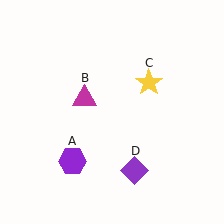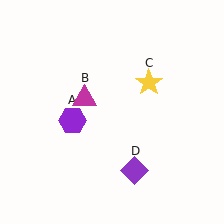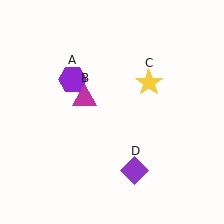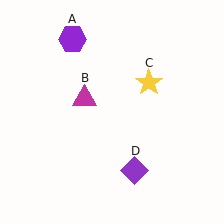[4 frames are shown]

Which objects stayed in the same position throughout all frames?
Magenta triangle (object B) and yellow star (object C) and purple diamond (object D) remained stationary.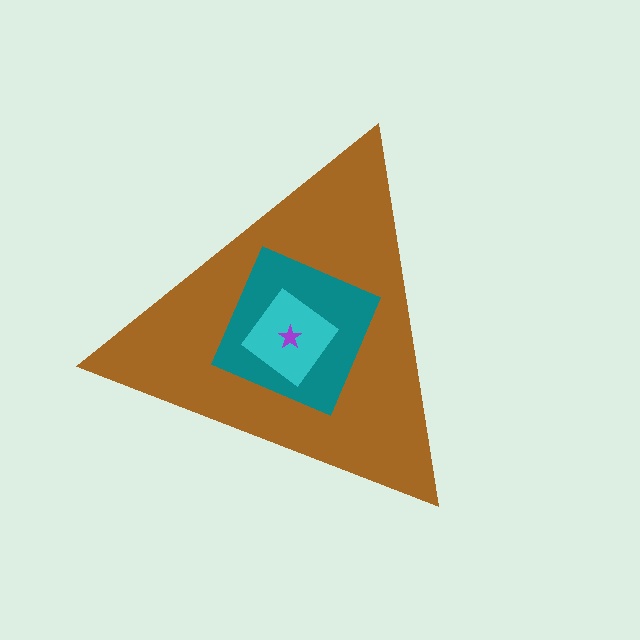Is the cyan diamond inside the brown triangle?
Yes.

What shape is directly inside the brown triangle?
The teal square.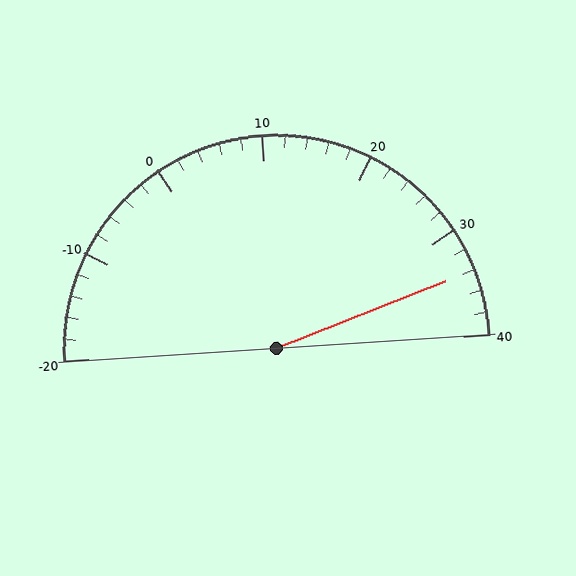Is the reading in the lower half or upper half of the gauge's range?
The reading is in the upper half of the range (-20 to 40).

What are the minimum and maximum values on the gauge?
The gauge ranges from -20 to 40.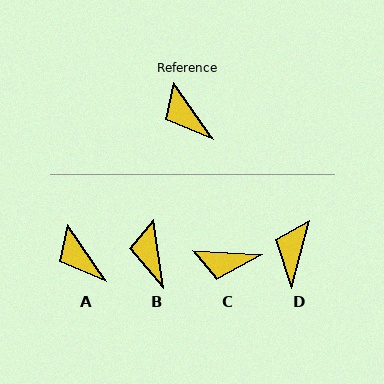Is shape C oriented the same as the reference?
No, it is off by about 53 degrees.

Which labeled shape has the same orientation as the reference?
A.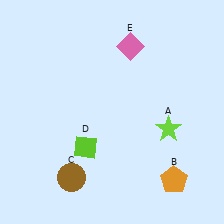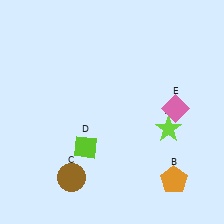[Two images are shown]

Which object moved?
The pink diamond (E) moved down.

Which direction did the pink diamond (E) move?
The pink diamond (E) moved down.